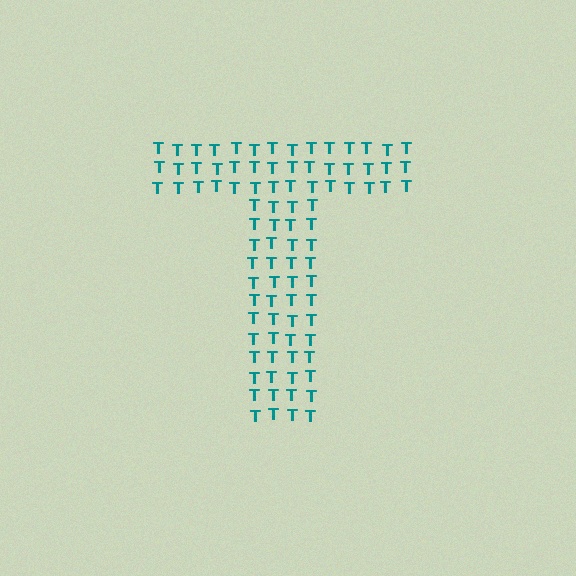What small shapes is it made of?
It is made of small letter T's.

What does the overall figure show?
The overall figure shows the letter T.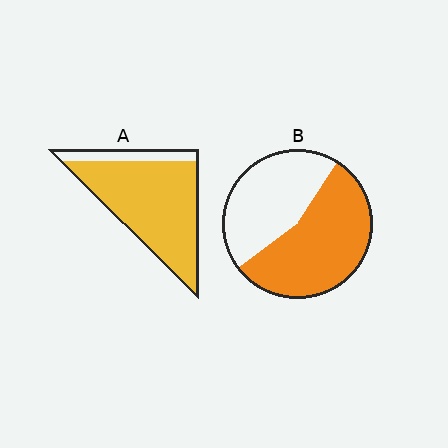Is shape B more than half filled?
Yes.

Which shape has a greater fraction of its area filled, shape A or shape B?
Shape A.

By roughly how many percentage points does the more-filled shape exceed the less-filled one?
By roughly 30 percentage points (A over B).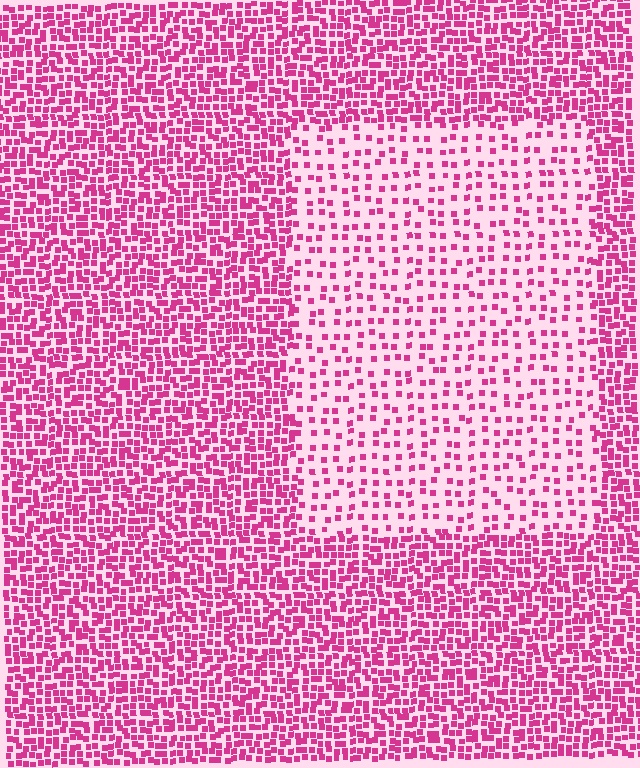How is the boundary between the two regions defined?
The boundary is defined by a change in element density (approximately 2.5x ratio). All elements are the same color, size, and shape.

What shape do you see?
I see a rectangle.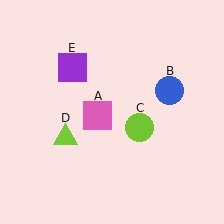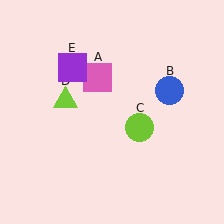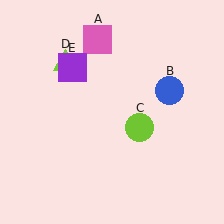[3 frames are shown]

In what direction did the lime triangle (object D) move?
The lime triangle (object D) moved up.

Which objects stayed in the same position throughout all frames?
Blue circle (object B) and lime circle (object C) and purple square (object E) remained stationary.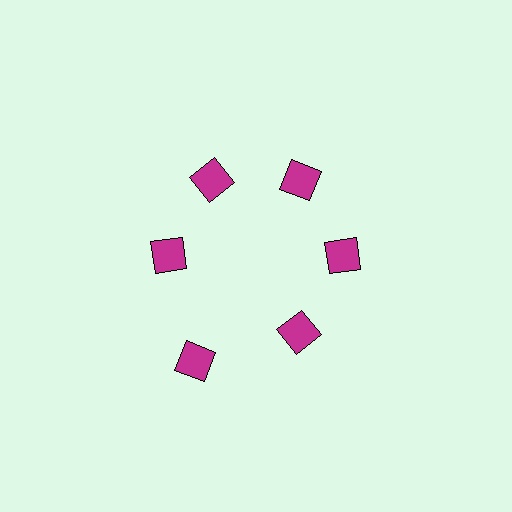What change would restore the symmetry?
The symmetry would be restored by moving it inward, back onto the ring so that all 6 diamonds sit at equal angles and equal distance from the center.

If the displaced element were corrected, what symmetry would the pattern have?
It would have 6-fold rotational symmetry — the pattern would map onto itself every 60 degrees.